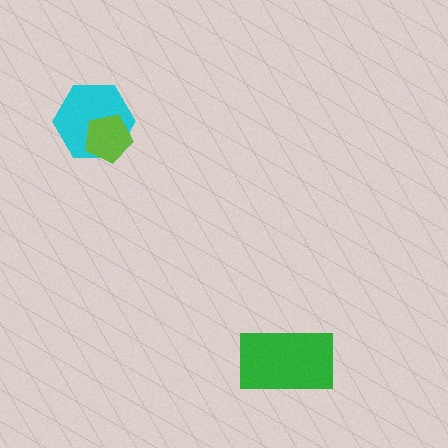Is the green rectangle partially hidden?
No, no other shape covers it.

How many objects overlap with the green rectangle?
0 objects overlap with the green rectangle.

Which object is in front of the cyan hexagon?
The lime pentagon is in front of the cyan hexagon.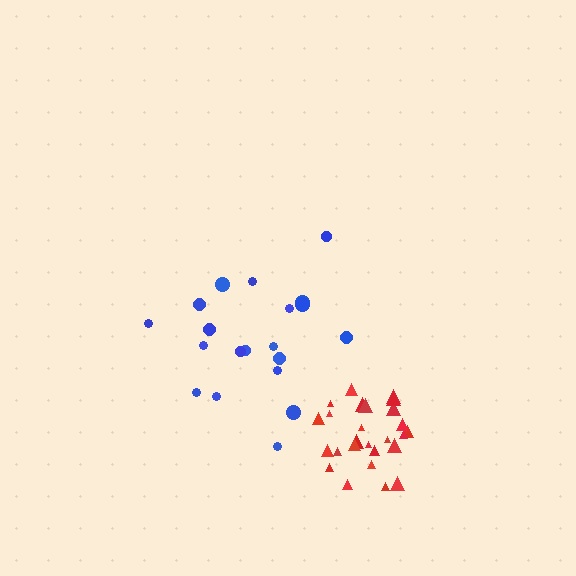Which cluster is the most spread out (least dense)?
Blue.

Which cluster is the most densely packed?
Red.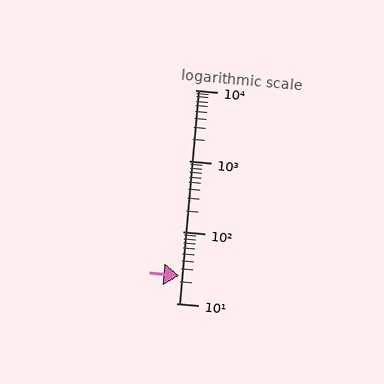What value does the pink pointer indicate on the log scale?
The pointer indicates approximately 24.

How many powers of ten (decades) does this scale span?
The scale spans 3 decades, from 10 to 10000.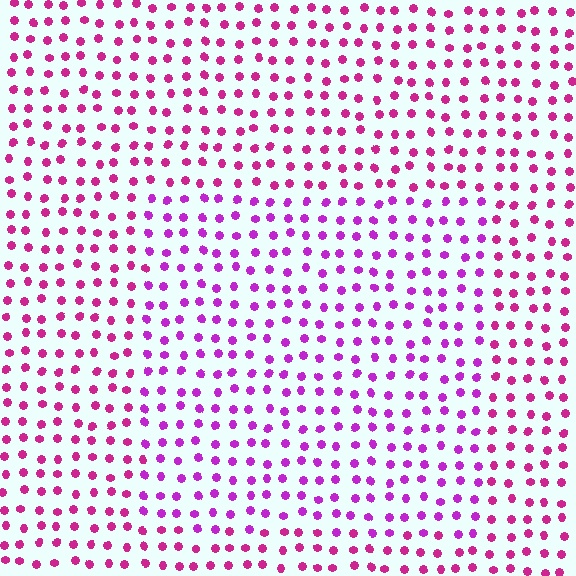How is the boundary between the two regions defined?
The boundary is defined purely by a slight shift in hue (about 27 degrees). Spacing, size, and orientation are identical on both sides.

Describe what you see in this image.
The image is filled with small magenta elements in a uniform arrangement. A rectangle-shaped region is visible where the elements are tinted to a slightly different hue, forming a subtle color boundary.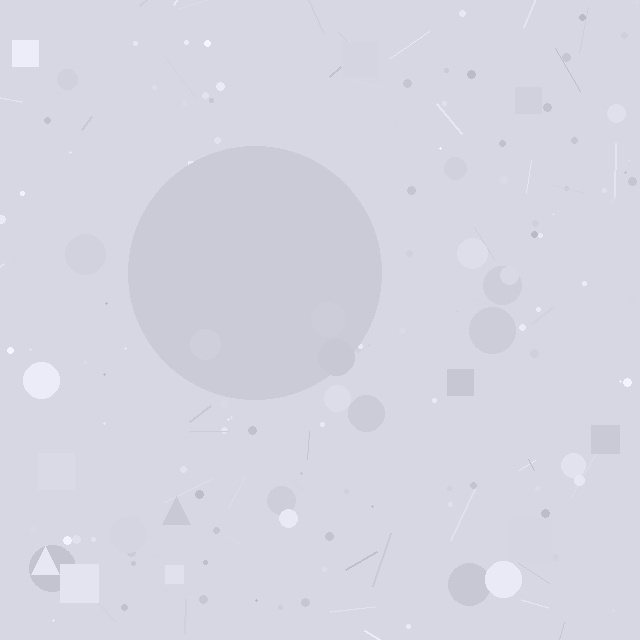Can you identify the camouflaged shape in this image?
The camouflaged shape is a circle.